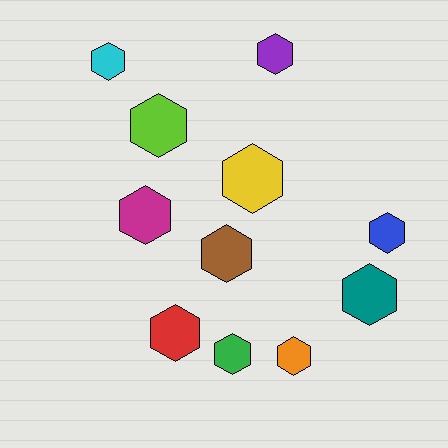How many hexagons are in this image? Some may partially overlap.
There are 11 hexagons.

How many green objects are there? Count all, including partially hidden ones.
There is 1 green object.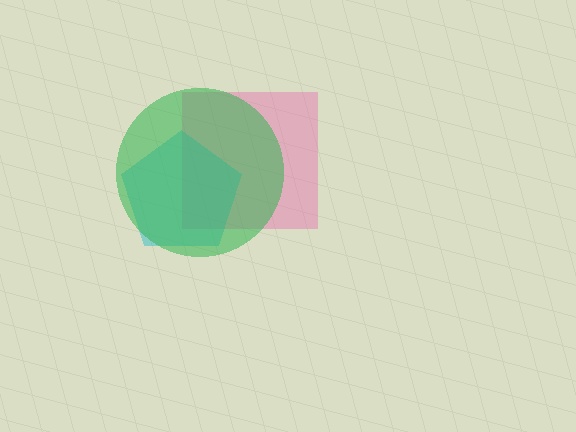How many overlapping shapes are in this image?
There are 3 overlapping shapes in the image.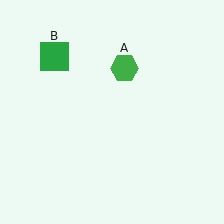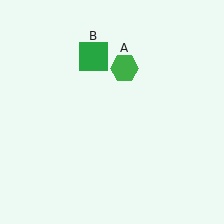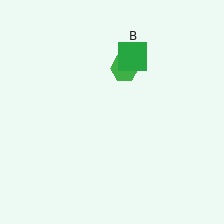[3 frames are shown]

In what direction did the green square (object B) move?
The green square (object B) moved right.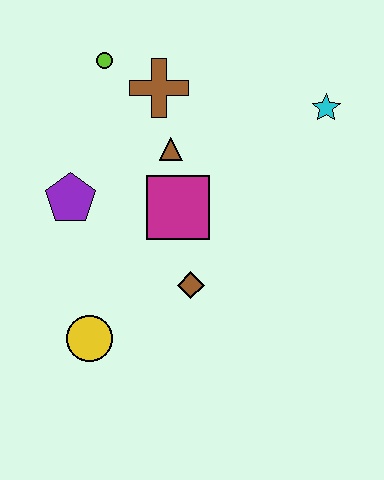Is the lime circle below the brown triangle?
No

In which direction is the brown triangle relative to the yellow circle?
The brown triangle is above the yellow circle.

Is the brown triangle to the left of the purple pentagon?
No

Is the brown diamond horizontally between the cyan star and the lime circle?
Yes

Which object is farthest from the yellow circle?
The cyan star is farthest from the yellow circle.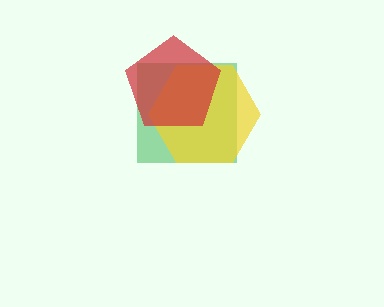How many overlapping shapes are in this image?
There are 3 overlapping shapes in the image.